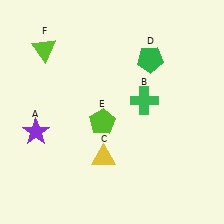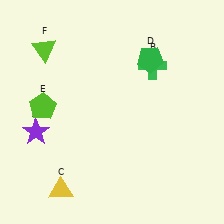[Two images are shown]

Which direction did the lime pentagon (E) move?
The lime pentagon (E) moved left.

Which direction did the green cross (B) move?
The green cross (B) moved up.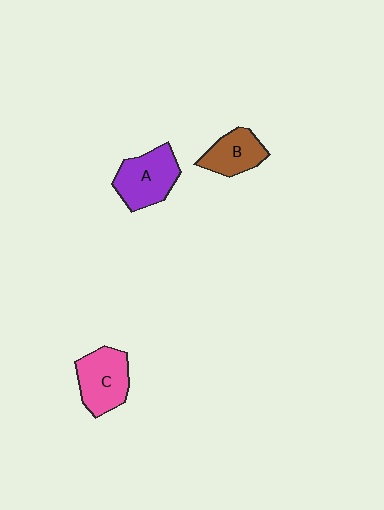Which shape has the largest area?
Shape A (purple).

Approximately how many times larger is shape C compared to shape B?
Approximately 1.3 times.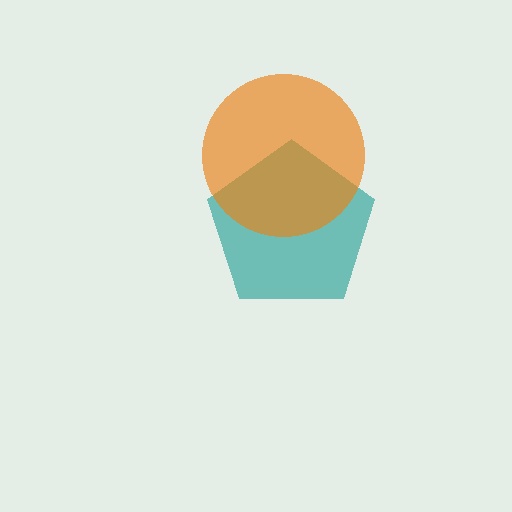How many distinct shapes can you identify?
There are 2 distinct shapes: a teal pentagon, an orange circle.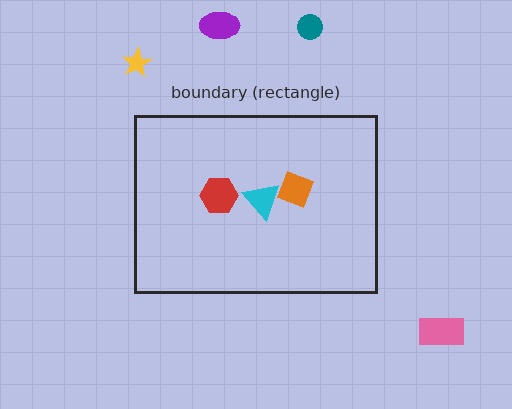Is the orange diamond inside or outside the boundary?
Inside.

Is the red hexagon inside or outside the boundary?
Inside.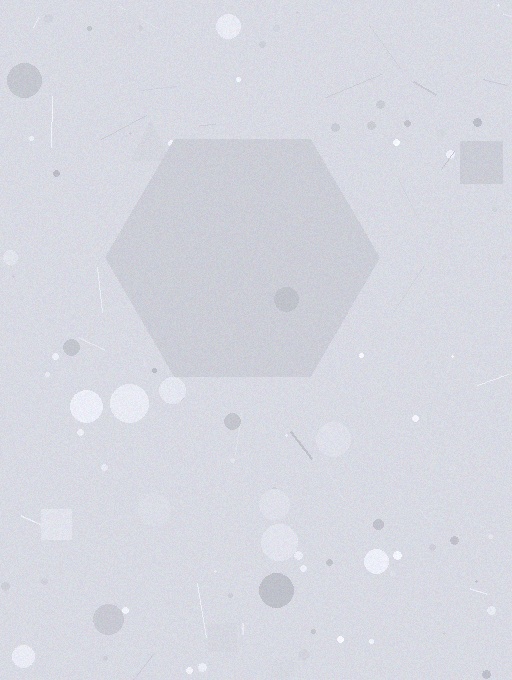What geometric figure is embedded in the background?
A hexagon is embedded in the background.